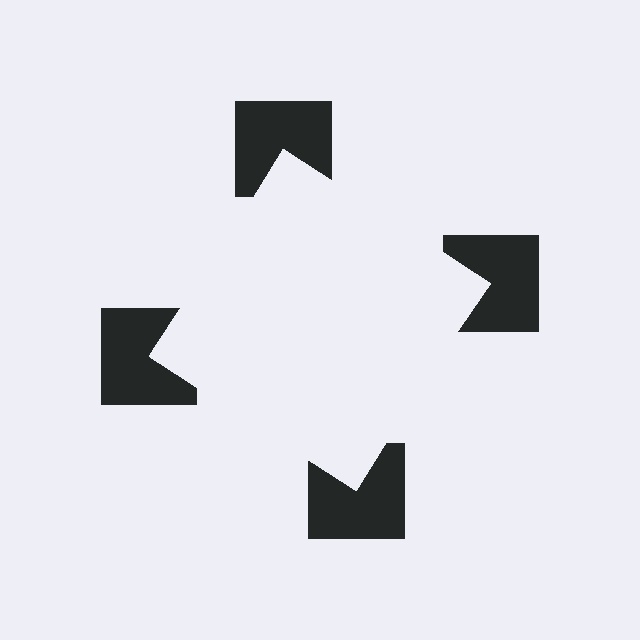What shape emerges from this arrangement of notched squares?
An illusory square — its edges are inferred from the aligned wedge cuts in the notched squares, not physically drawn.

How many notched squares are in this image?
There are 4 — one at each vertex of the illusory square.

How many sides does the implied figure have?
4 sides.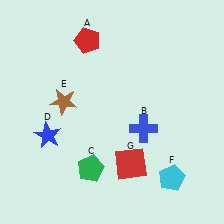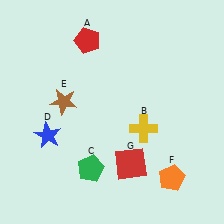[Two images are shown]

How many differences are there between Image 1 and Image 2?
There are 2 differences between the two images.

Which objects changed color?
B changed from blue to yellow. F changed from cyan to orange.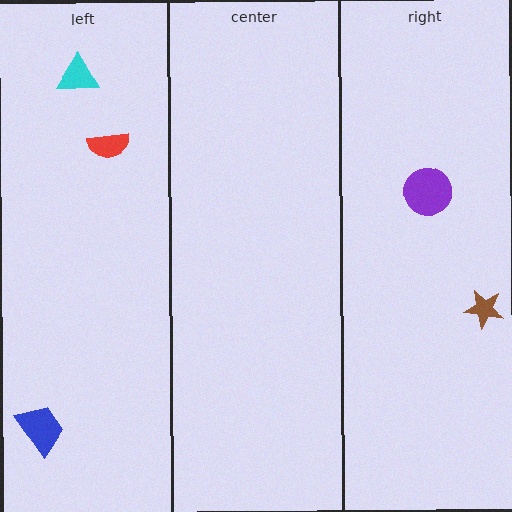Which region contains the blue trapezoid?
The left region.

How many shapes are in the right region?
2.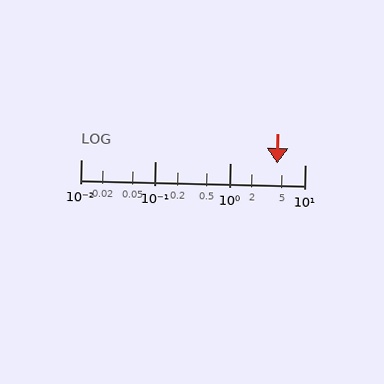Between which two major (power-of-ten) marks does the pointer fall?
The pointer is between 1 and 10.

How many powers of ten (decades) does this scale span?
The scale spans 3 decades, from 0.01 to 10.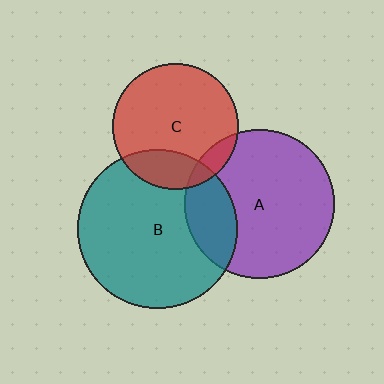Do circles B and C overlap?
Yes.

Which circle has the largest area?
Circle B (teal).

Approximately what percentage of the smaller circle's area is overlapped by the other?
Approximately 20%.